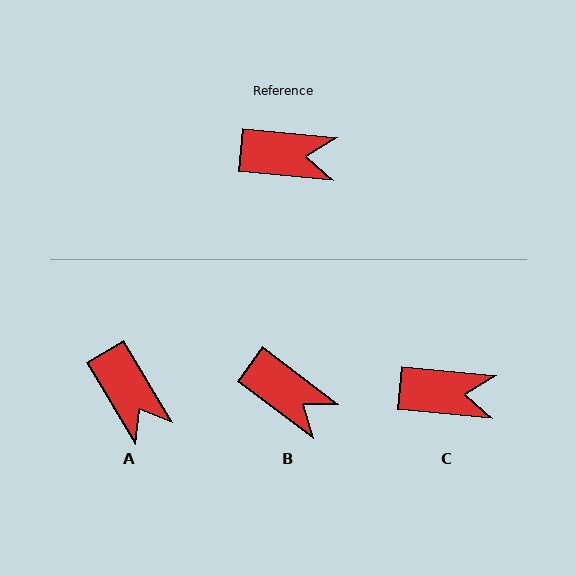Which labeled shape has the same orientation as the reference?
C.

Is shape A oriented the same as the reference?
No, it is off by about 54 degrees.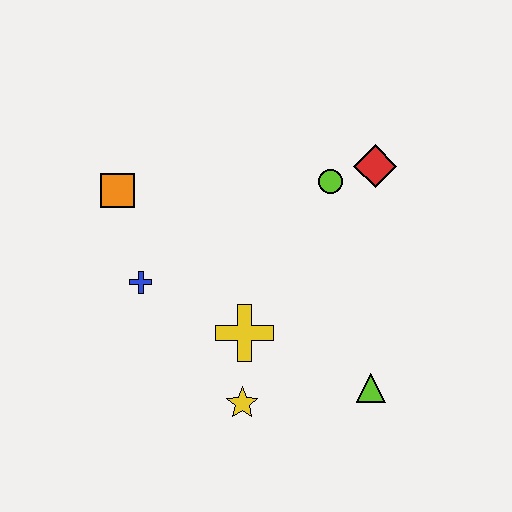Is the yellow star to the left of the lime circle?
Yes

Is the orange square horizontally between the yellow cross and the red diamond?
No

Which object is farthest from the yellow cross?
The red diamond is farthest from the yellow cross.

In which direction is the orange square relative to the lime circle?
The orange square is to the left of the lime circle.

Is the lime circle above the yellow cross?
Yes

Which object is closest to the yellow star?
The yellow cross is closest to the yellow star.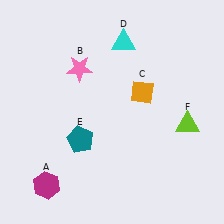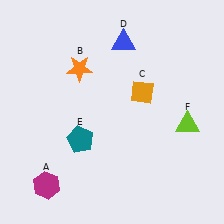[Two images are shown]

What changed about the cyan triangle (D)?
In Image 1, D is cyan. In Image 2, it changed to blue.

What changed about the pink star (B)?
In Image 1, B is pink. In Image 2, it changed to orange.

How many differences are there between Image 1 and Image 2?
There are 2 differences between the two images.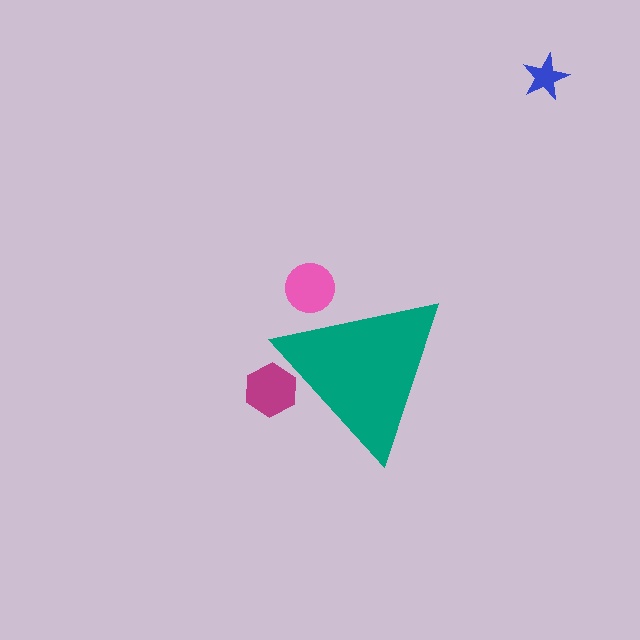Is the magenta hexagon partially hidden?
Yes, the magenta hexagon is partially hidden behind the teal triangle.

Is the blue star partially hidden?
No, the blue star is fully visible.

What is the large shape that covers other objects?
A teal triangle.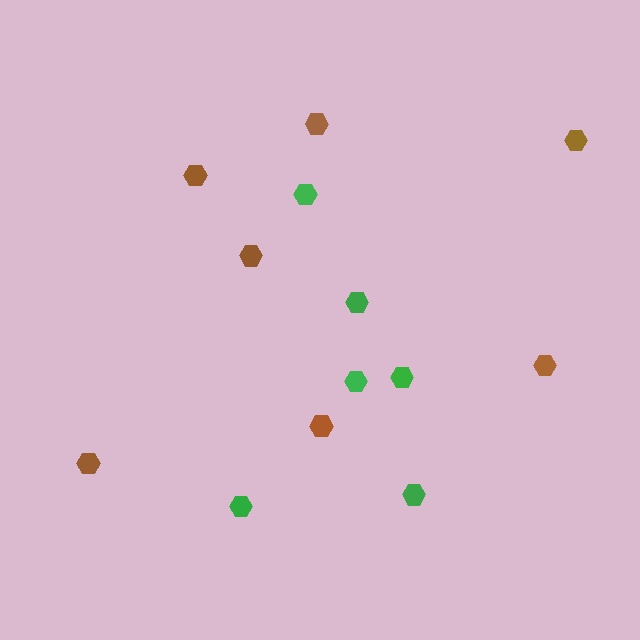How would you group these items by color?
There are 2 groups: one group of green hexagons (6) and one group of brown hexagons (7).